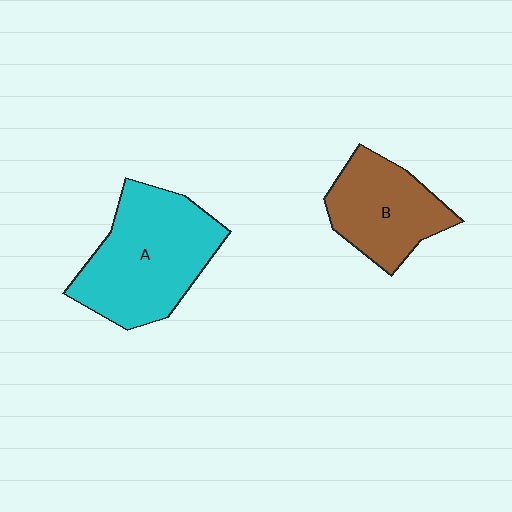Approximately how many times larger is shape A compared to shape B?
Approximately 1.5 times.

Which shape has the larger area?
Shape A (cyan).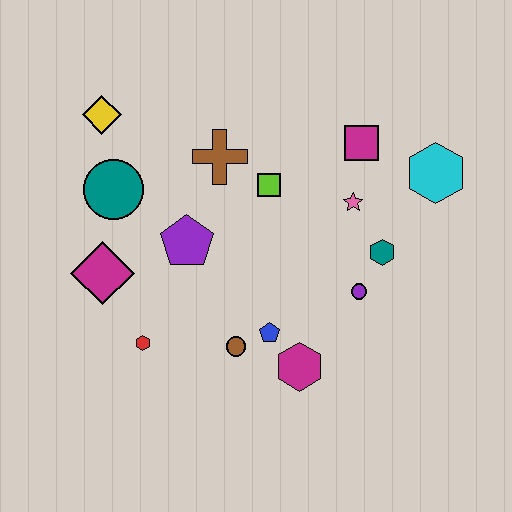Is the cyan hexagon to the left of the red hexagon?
No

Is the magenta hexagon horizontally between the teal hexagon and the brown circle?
Yes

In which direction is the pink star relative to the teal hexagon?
The pink star is above the teal hexagon.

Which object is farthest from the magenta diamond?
The cyan hexagon is farthest from the magenta diamond.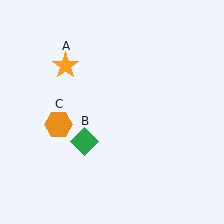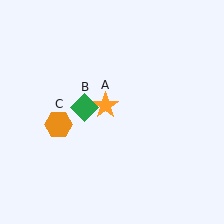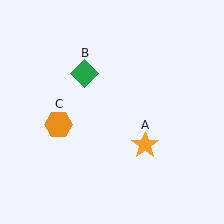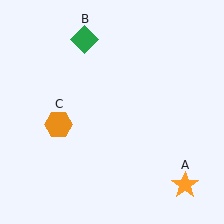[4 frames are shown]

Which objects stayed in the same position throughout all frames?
Orange hexagon (object C) remained stationary.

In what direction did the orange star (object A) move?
The orange star (object A) moved down and to the right.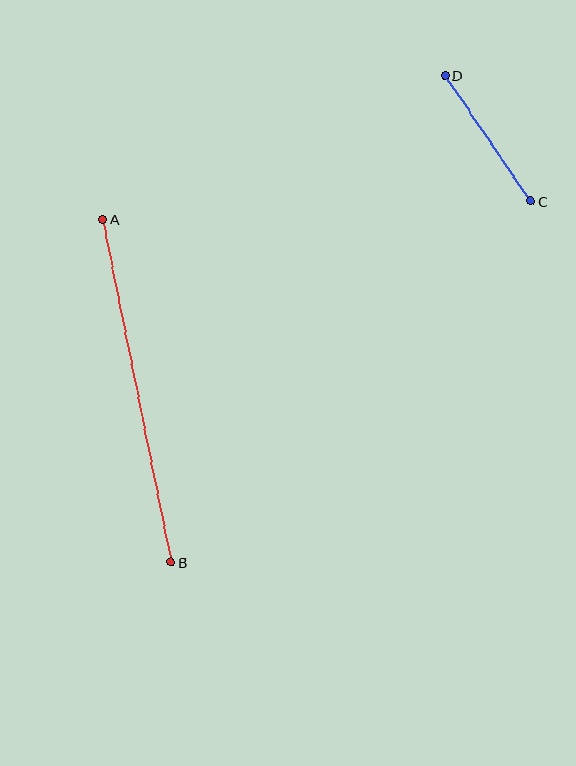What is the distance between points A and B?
The distance is approximately 350 pixels.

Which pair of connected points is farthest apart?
Points A and B are farthest apart.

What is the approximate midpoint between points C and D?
The midpoint is at approximately (488, 138) pixels.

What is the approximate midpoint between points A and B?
The midpoint is at approximately (137, 391) pixels.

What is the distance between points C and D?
The distance is approximately 152 pixels.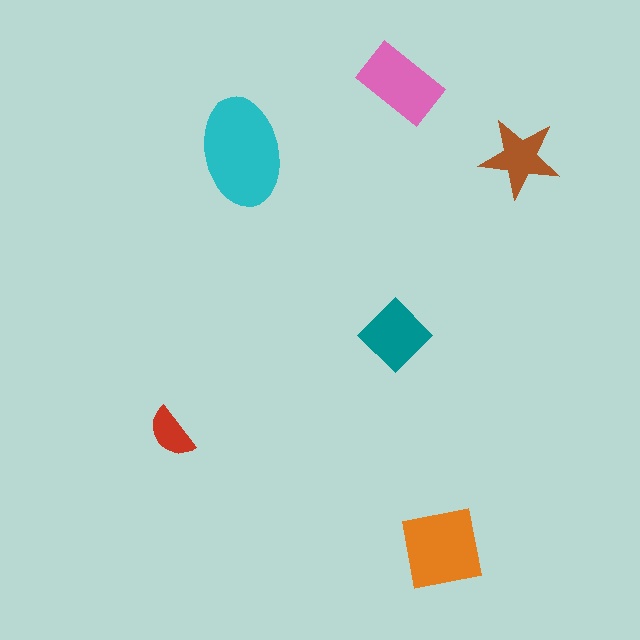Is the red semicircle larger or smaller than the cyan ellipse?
Smaller.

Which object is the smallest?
The red semicircle.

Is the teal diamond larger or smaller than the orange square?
Smaller.